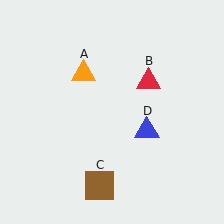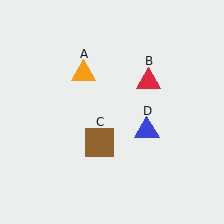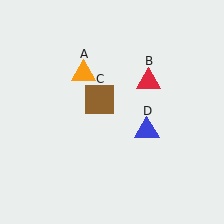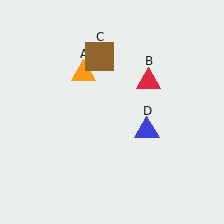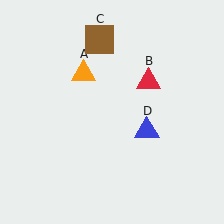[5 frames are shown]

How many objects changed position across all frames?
1 object changed position: brown square (object C).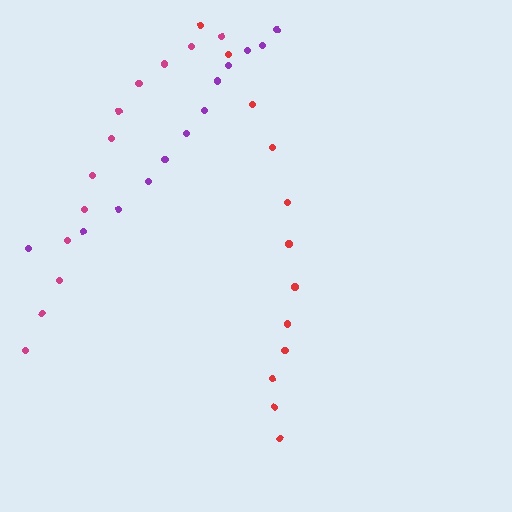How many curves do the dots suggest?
There are 3 distinct paths.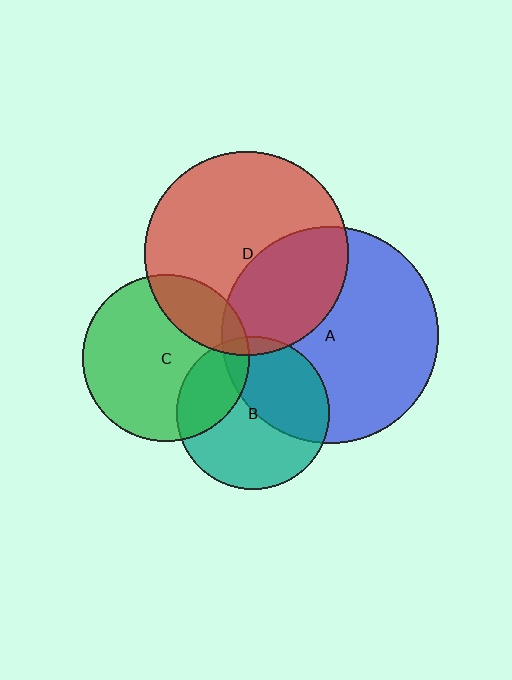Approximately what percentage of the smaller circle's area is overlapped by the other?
Approximately 10%.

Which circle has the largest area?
Circle A (blue).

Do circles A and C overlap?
Yes.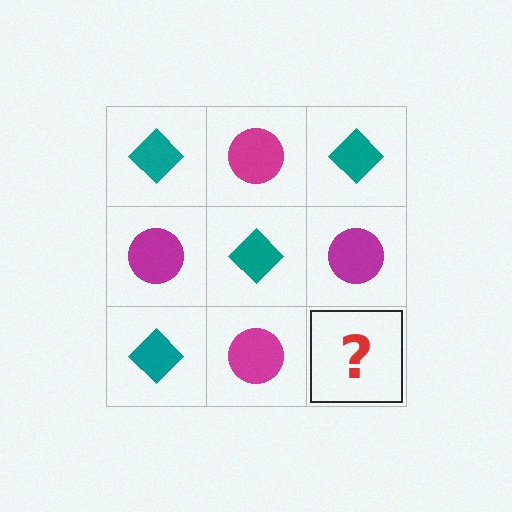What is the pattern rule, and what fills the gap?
The rule is that it alternates teal diamond and magenta circle in a checkerboard pattern. The gap should be filled with a teal diamond.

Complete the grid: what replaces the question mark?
The question mark should be replaced with a teal diamond.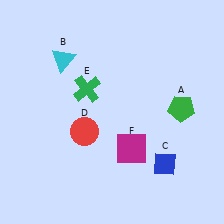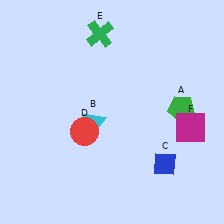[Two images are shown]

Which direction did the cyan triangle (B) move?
The cyan triangle (B) moved down.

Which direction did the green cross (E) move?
The green cross (E) moved up.